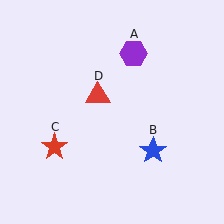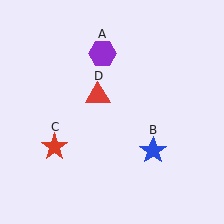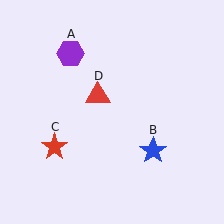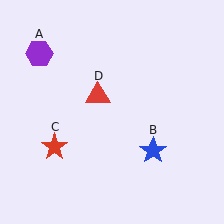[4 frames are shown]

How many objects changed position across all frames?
1 object changed position: purple hexagon (object A).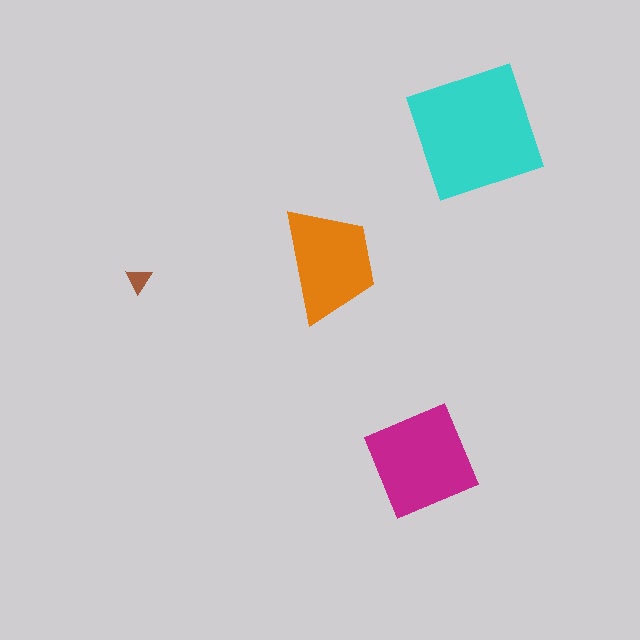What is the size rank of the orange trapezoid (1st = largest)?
3rd.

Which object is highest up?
The cyan square is topmost.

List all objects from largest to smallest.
The cyan square, the magenta diamond, the orange trapezoid, the brown triangle.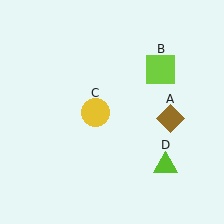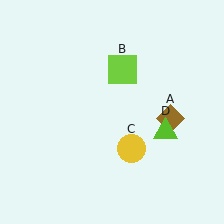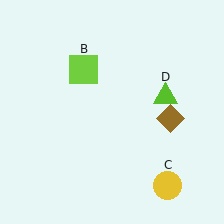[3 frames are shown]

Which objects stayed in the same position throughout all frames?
Brown diamond (object A) remained stationary.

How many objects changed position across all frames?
3 objects changed position: lime square (object B), yellow circle (object C), lime triangle (object D).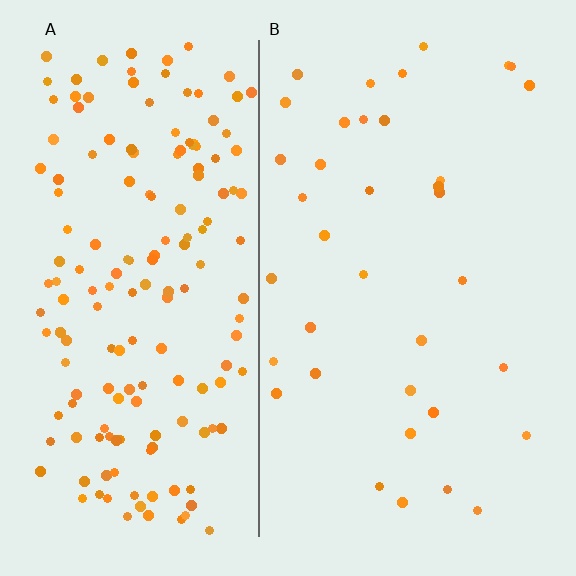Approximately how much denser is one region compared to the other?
Approximately 4.7× — region A over region B.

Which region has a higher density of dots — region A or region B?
A (the left).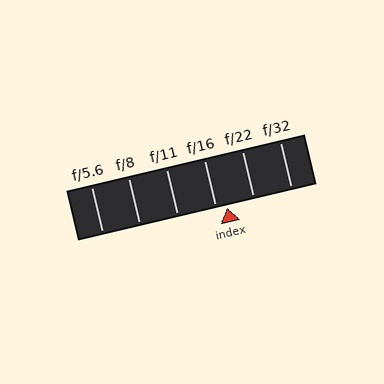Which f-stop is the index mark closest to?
The index mark is closest to f/16.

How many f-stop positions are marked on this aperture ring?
There are 6 f-stop positions marked.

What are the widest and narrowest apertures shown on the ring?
The widest aperture shown is f/5.6 and the narrowest is f/32.